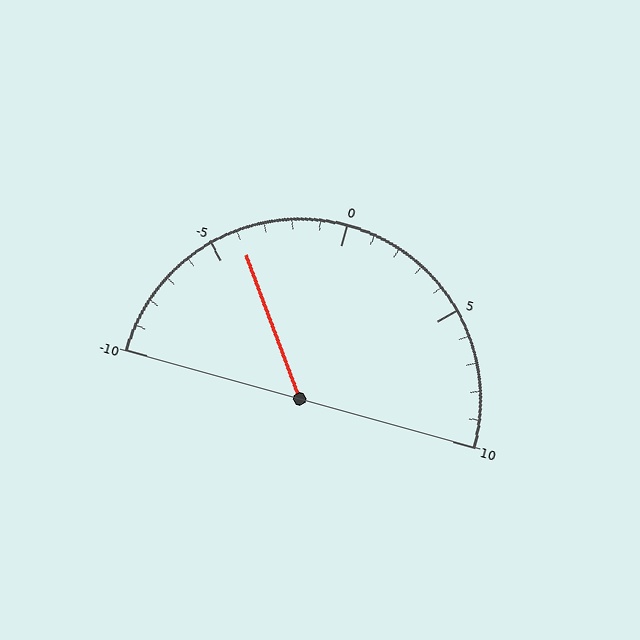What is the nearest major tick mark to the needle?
The nearest major tick mark is -5.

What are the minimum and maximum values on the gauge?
The gauge ranges from -10 to 10.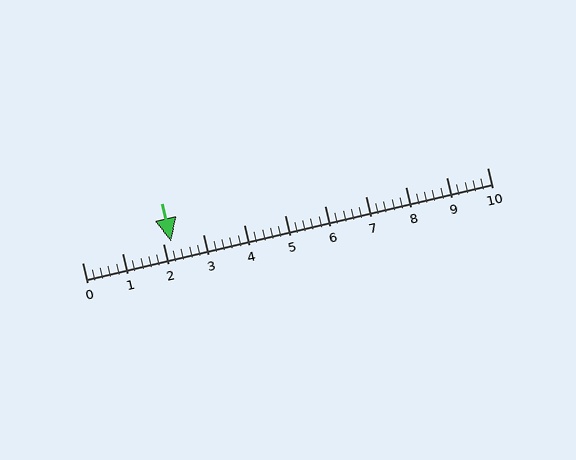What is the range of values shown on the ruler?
The ruler shows values from 0 to 10.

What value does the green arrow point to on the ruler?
The green arrow points to approximately 2.2.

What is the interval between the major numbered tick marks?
The major tick marks are spaced 1 units apart.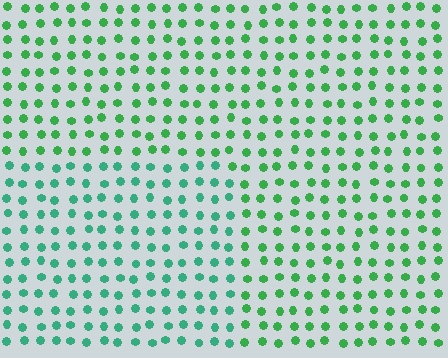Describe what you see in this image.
The image is filled with small green elements in a uniform arrangement. A rectangle-shaped region is visible where the elements are tinted to a slightly different hue, forming a subtle color boundary.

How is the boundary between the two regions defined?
The boundary is defined purely by a slight shift in hue (about 27 degrees). Spacing, size, and orientation are identical on both sides.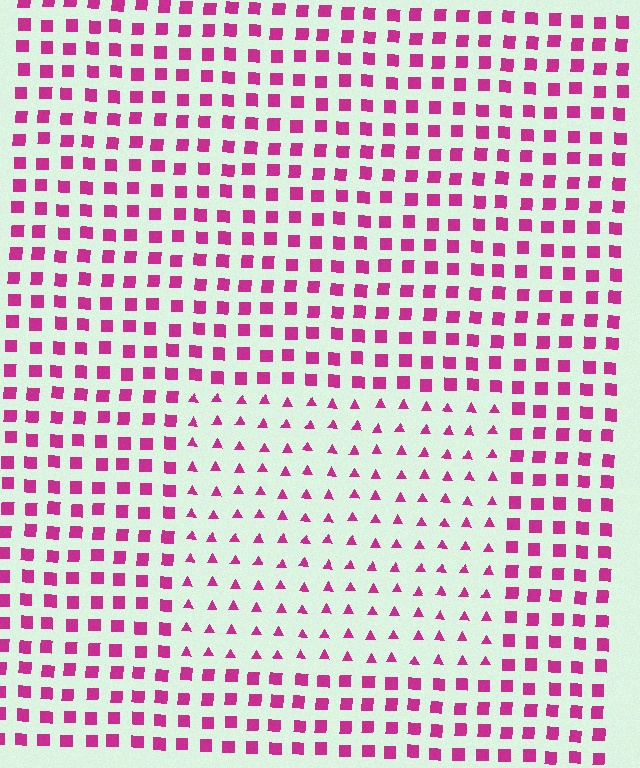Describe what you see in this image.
The image is filled with small magenta elements arranged in a uniform grid. A rectangle-shaped region contains triangles, while the surrounding area contains squares. The boundary is defined purely by the change in element shape.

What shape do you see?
I see a rectangle.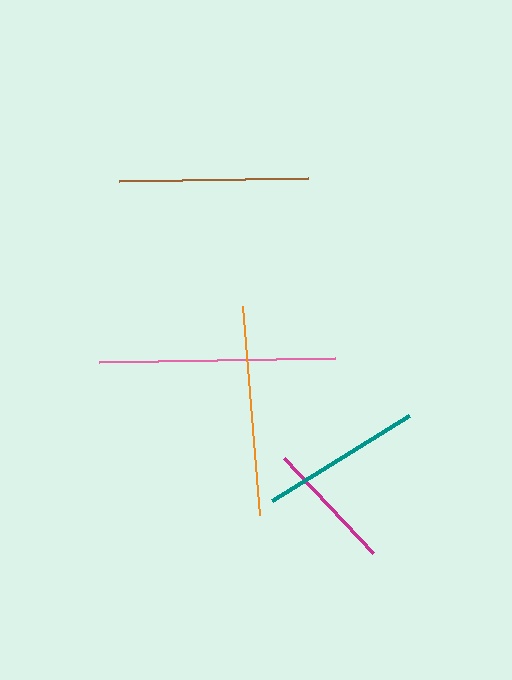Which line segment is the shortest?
The magenta line is the shortest at approximately 131 pixels.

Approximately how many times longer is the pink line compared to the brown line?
The pink line is approximately 1.2 times the length of the brown line.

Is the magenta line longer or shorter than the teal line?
The teal line is longer than the magenta line.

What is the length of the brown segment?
The brown segment is approximately 189 pixels long.